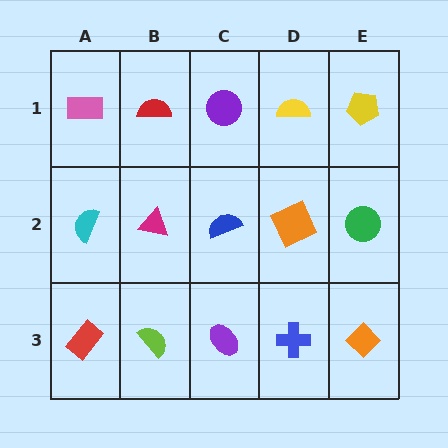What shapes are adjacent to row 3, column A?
A cyan semicircle (row 2, column A), a lime semicircle (row 3, column B).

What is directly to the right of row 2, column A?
A magenta triangle.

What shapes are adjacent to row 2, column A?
A pink rectangle (row 1, column A), a red rectangle (row 3, column A), a magenta triangle (row 2, column B).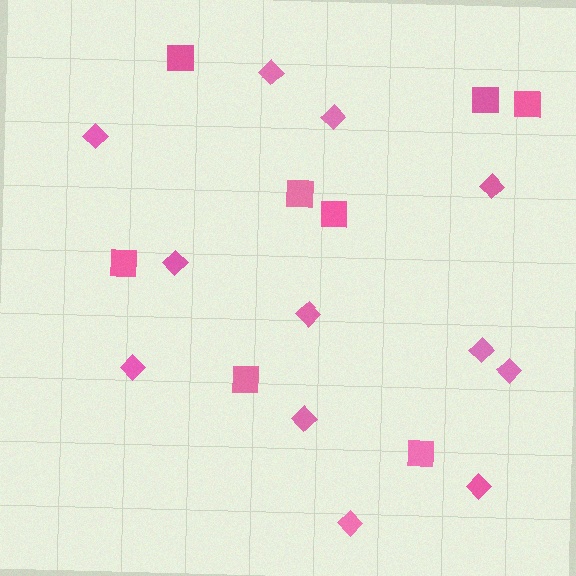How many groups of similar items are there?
There are 2 groups: one group of diamonds (12) and one group of squares (8).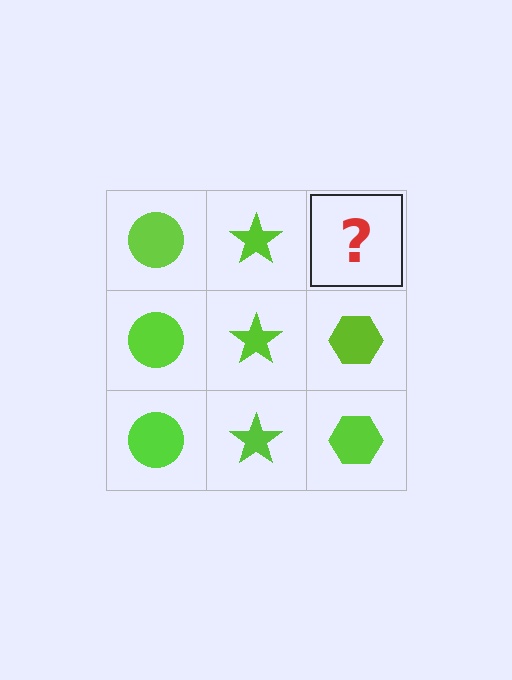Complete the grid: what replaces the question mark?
The question mark should be replaced with a lime hexagon.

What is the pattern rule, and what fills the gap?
The rule is that each column has a consistent shape. The gap should be filled with a lime hexagon.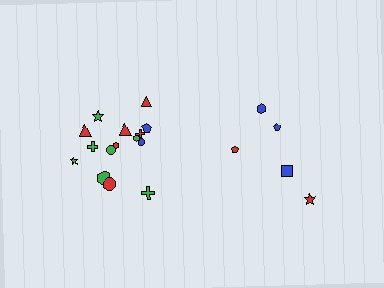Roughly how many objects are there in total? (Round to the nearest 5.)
Roughly 20 objects in total.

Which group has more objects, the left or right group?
The left group.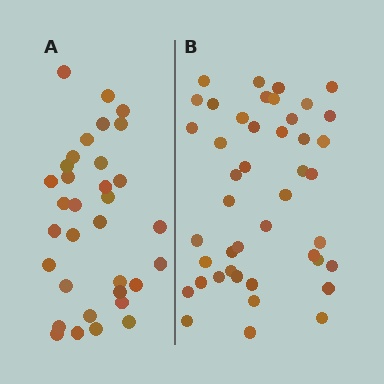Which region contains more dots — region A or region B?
Region B (the right region) has more dots.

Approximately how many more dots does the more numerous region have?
Region B has roughly 12 or so more dots than region A.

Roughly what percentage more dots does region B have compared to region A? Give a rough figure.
About 35% more.